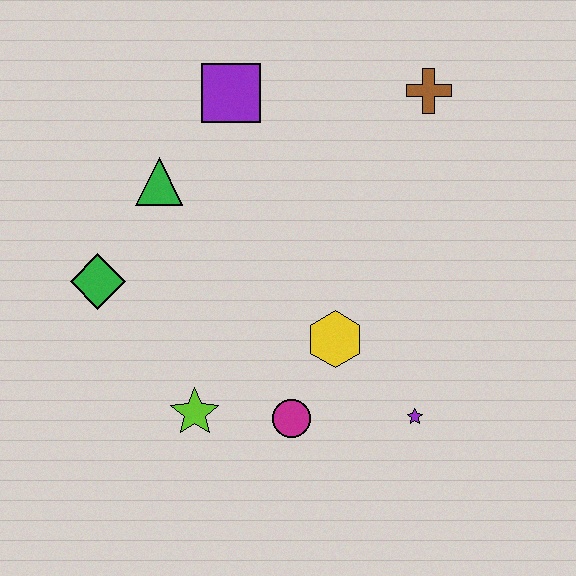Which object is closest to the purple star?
The yellow hexagon is closest to the purple star.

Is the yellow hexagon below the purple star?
No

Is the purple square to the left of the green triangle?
No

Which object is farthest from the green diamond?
The brown cross is farthest from the green diamond.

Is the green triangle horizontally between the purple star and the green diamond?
Yes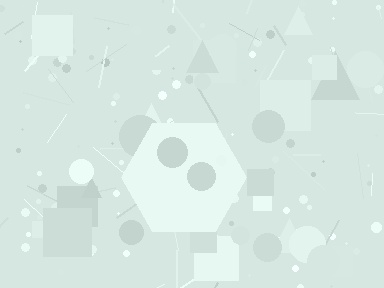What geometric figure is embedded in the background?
A hexagon is embedded in the background.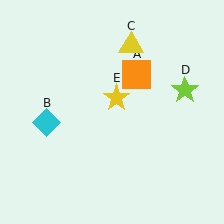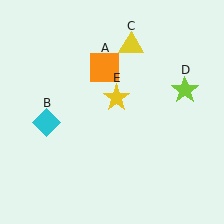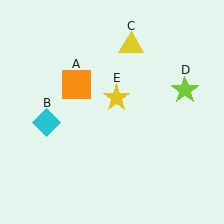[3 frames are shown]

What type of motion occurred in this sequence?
The orange square (object A) rotated counterclockwise around the center of the scene.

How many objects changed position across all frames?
1 object changed position: orange square (object A).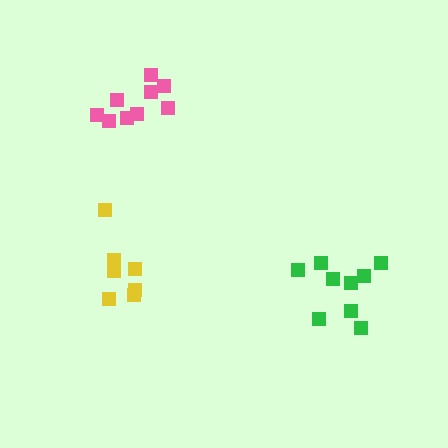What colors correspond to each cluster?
The clusters are colored: yellow, green, pink.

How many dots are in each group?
Group 1: 7 dots, Group 2: 9 dots, Group 3: 9 dots (25 total).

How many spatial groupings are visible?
There are 3 spatial groupings.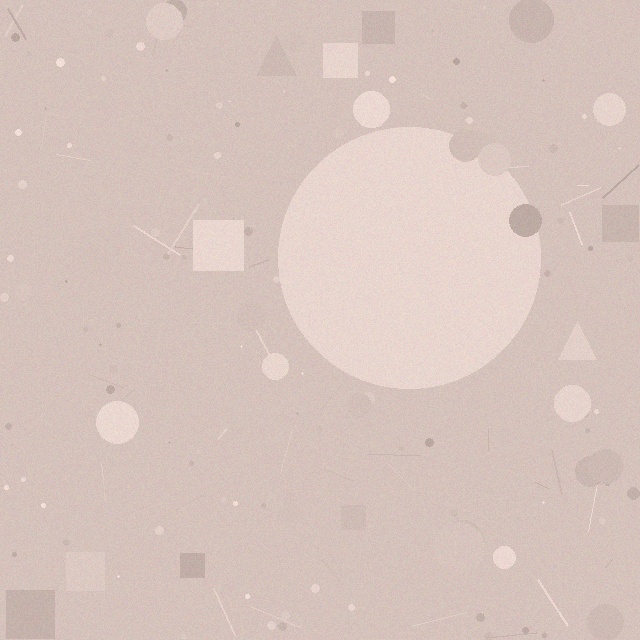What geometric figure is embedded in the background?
A circle is embedded in the background.